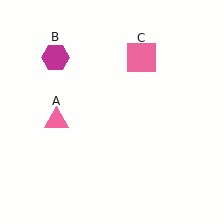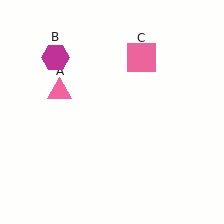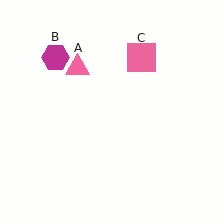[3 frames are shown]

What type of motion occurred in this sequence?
The pink triangle (object A) rotated clockwise around the center of the scene.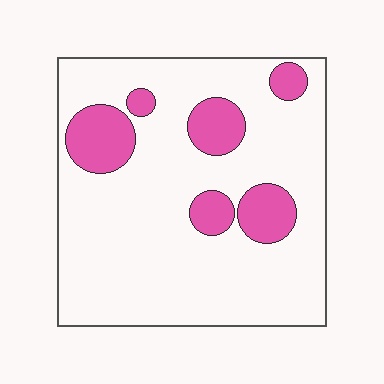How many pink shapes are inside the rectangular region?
6.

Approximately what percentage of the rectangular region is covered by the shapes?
Approximately 20%.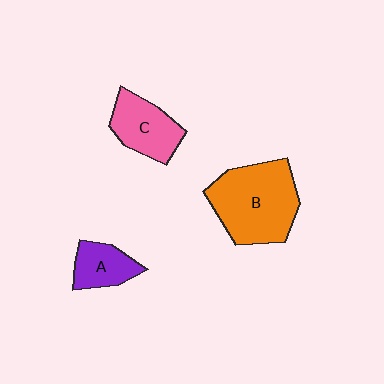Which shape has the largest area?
Shape B (orange).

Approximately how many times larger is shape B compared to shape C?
Approximately 1.7 times.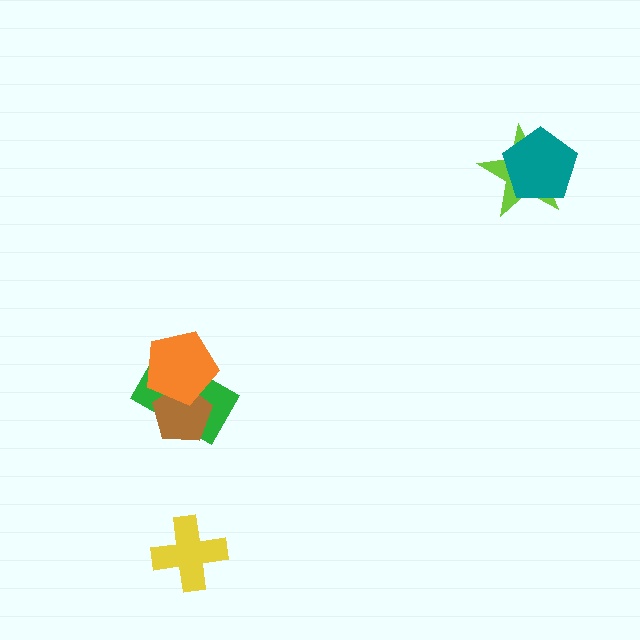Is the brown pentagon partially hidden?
Yes, it is partially covered by another shape.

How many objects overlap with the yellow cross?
0 objects overlap with the yellow cross.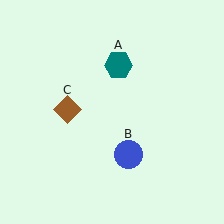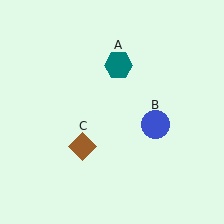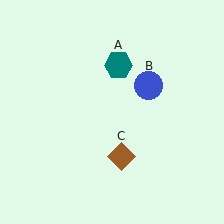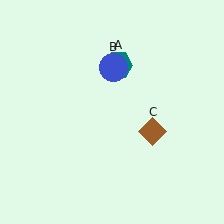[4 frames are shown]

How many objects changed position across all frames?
2 objects changed position: blue circle (object B), brown diamond (object C).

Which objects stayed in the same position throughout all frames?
Teal hexagon (object A) remained stationary.